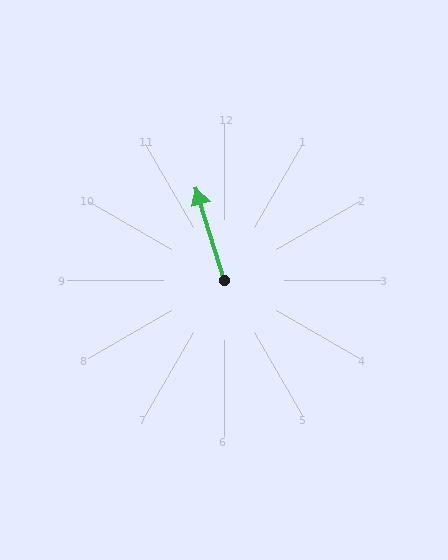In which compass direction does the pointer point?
North.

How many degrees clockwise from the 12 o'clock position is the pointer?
Approximately 343 degrees.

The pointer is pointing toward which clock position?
Roughly 11 o'clock.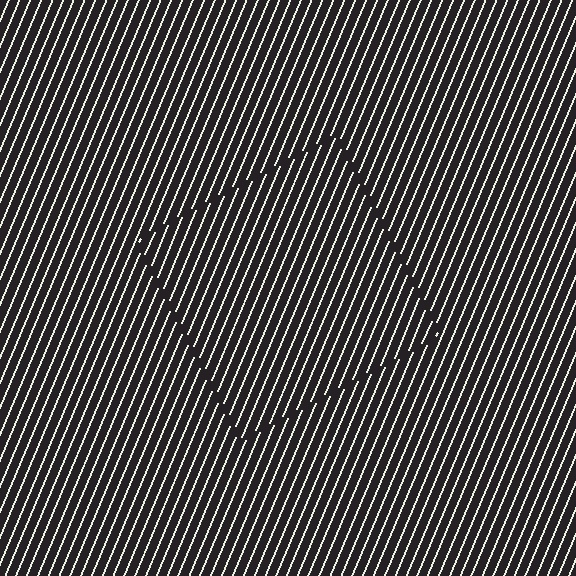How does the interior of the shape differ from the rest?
The interior of the shape contains the same grating, shifted by half a period — the contour is defined by the phase discontinuity where line-ends from the inner and outer gratings abut.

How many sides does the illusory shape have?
4 sides — the line-ends trace a square.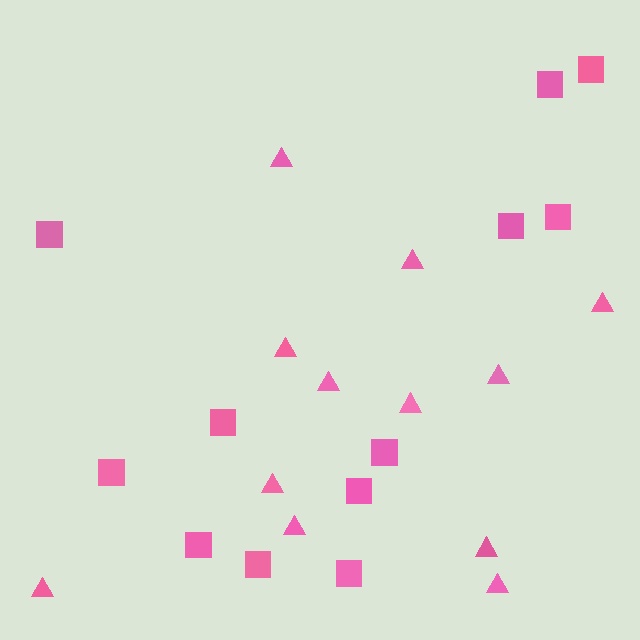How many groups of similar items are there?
There are 2 groups: one group of squares (12) and one group of triangles (12).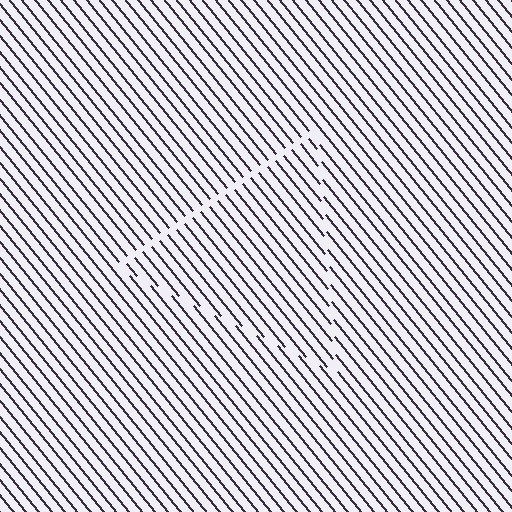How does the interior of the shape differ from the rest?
The interior of the shape contains the same grating, shifted by half a period — the contour is defined by the phase discontinuity where line-ends from the inner and outer gratings abut.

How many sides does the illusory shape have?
3 sides — the line-ends trace a triangle.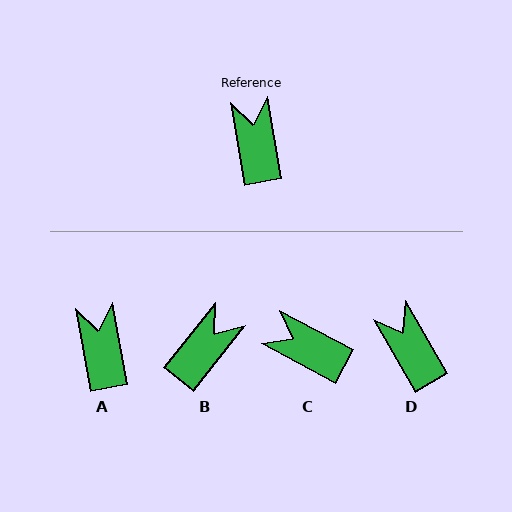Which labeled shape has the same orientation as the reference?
A.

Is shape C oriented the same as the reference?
No, it is off by about 52 degrees.